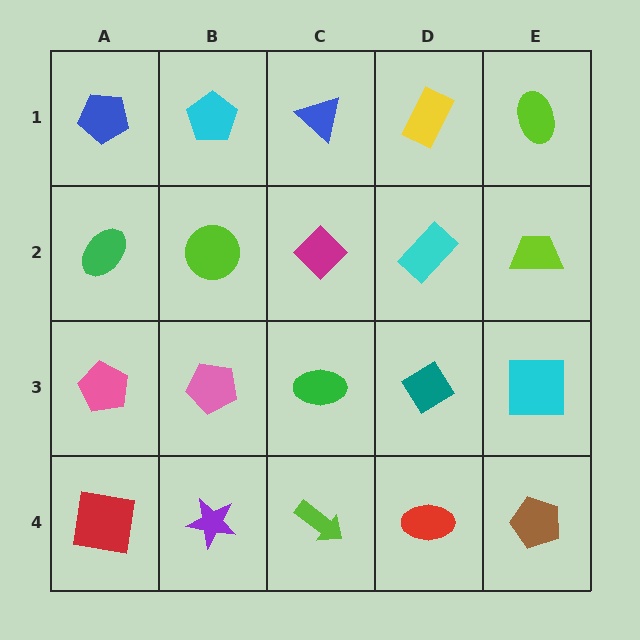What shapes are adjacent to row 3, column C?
A magenta diamond (row 2, column C), a lime arrow (row 4, column C), a pink pentagon (row 3, column B), a teal diamond (row 3, column D).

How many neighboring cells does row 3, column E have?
3.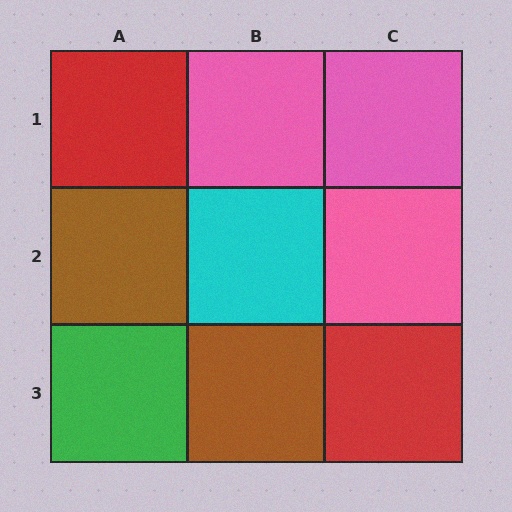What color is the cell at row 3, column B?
Brown.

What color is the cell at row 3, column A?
Green.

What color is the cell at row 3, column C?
Red.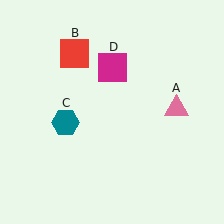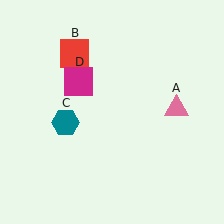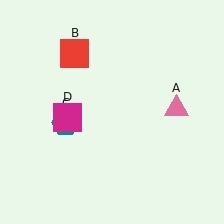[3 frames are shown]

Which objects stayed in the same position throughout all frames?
Pink triangle (object A) and red square (object B) and teal hexagon (object C) remained stationary.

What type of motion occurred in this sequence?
The magenta square (object D) rotated counterclockwise around the center of the scene.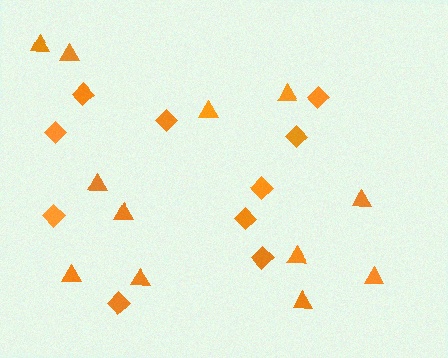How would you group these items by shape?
There are 2 groups: one group of triangles (12) and one group of diamonds (10).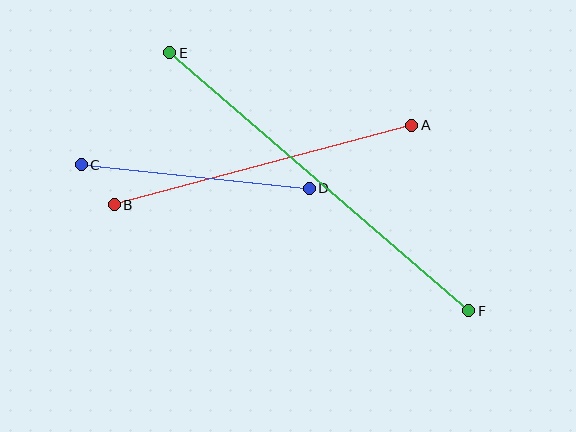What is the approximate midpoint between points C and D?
The midpoint is at approximately (195, 176) pixels.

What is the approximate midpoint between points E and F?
The midpoint is at approximately (319, 182) pixels.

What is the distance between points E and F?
The distance is approximately 395 pixels.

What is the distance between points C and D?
The distance is approximately 229 pixels.